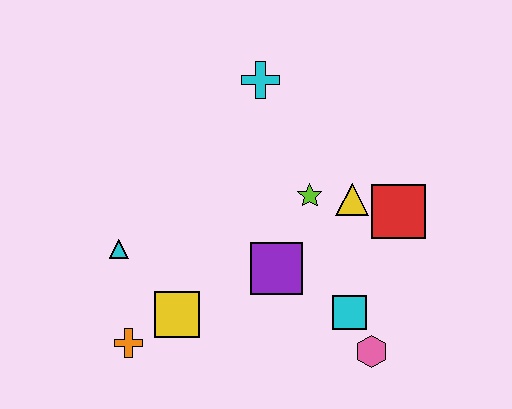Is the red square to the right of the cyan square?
Yes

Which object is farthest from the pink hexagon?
The cyan cross is farthest from the pink hexagon.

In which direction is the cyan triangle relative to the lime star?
The cyan triangle is to the left of the lime star.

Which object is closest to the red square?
The yellow triangle is closest to the red square.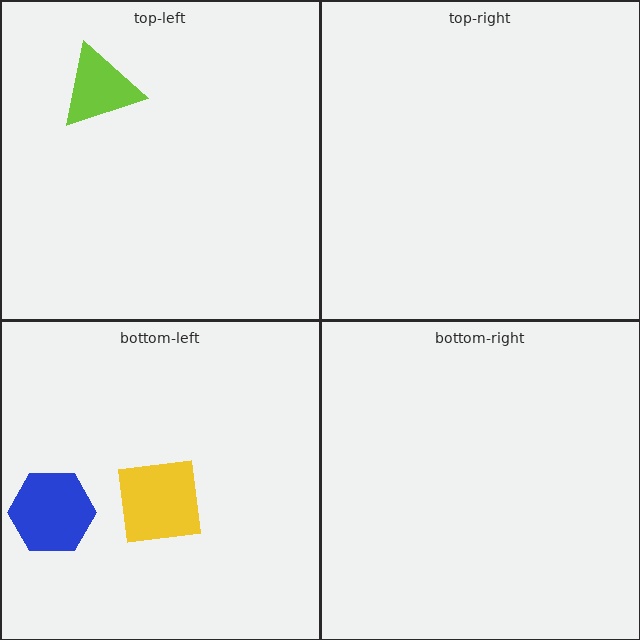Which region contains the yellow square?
The bottom-left region.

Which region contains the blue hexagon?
The bottom-left region.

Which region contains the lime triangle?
The top-left region.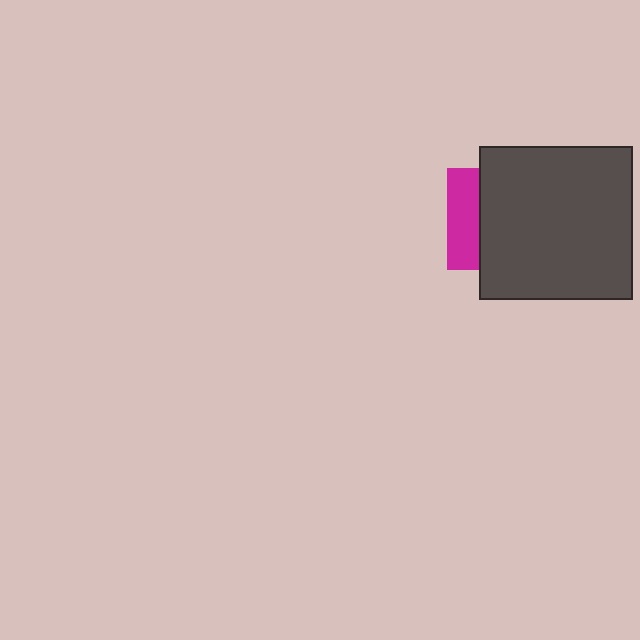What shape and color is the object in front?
The object in front is a dark gray square.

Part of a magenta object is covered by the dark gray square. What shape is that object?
It is a square.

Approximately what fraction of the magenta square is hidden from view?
Roughly 69% of the magenta square is hidden behind the dark gray square.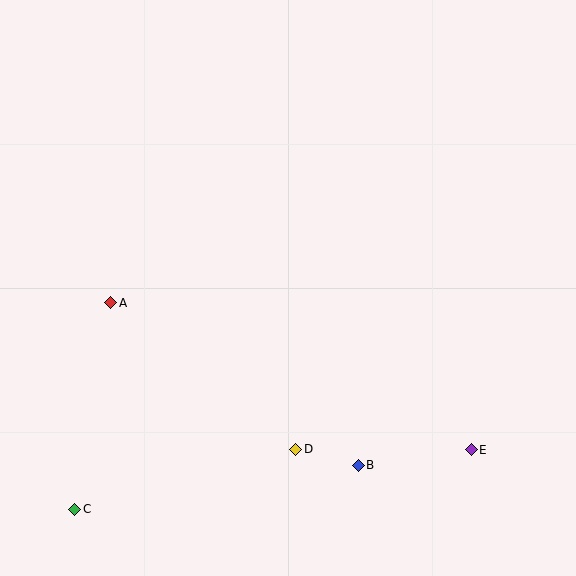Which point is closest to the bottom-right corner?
Point E is closest to the bottom-right corner.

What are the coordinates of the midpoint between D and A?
The midpoint between D and A is at (203, 376).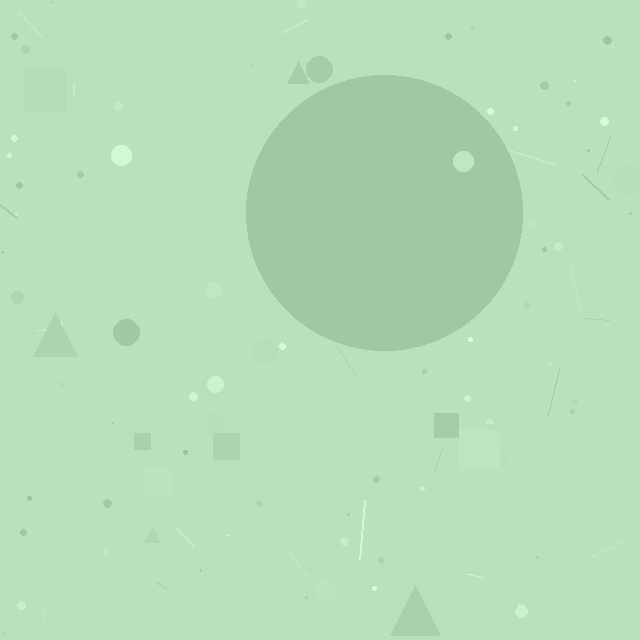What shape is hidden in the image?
A circle is hidden in the image.